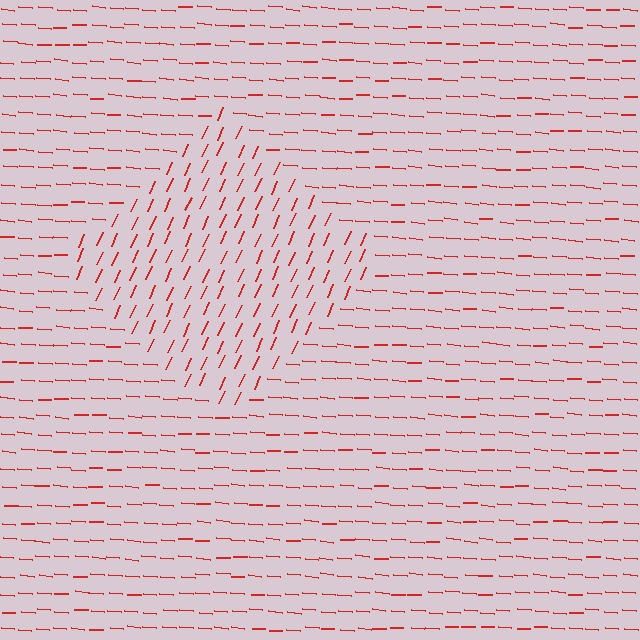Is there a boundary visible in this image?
Yes, there is a texture boundary formed by a change in line orientation.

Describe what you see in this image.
The image is filled with small red line segments. A diamond region in the image has lines oriented differently from the surrounding lines, creating a visible texture boundary.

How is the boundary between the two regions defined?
The boundary is defined purely by a change in line orientation (approximately 70 degrees difference). All lines are the same color and thickness.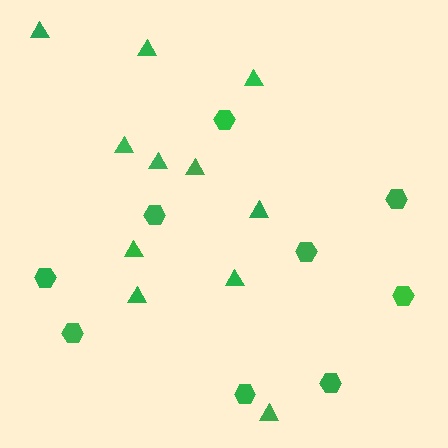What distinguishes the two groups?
There are 2 groups: one group of hexagons (9) and one group of triangles (11).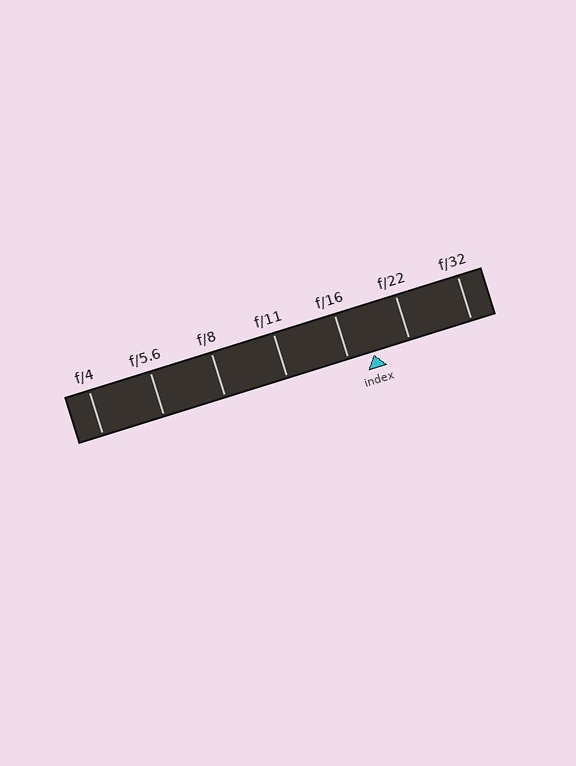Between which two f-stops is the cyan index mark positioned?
The index mark is between f/16 and f/22.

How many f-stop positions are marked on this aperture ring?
There are 7 f-stop positions marked.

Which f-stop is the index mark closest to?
The index mark is closest to f/16.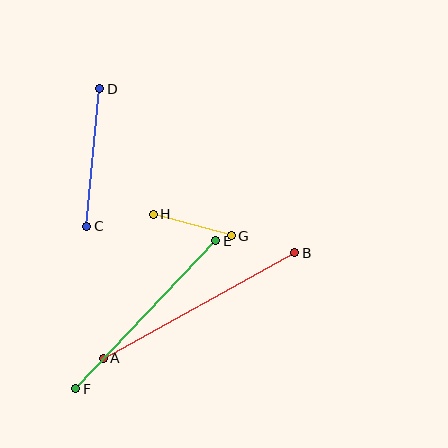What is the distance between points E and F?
The distance is approximately 204 pixels.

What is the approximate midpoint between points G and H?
The midpoint is at approximately (192, 225) pixels.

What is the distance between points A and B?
The distance is approximately 219 pixels.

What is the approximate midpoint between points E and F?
The midpoint is at approximately (146, 315) pixels.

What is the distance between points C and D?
The distance is approximately 138 pixels.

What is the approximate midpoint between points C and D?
The midpoint is at approximately (93, 158) pixels.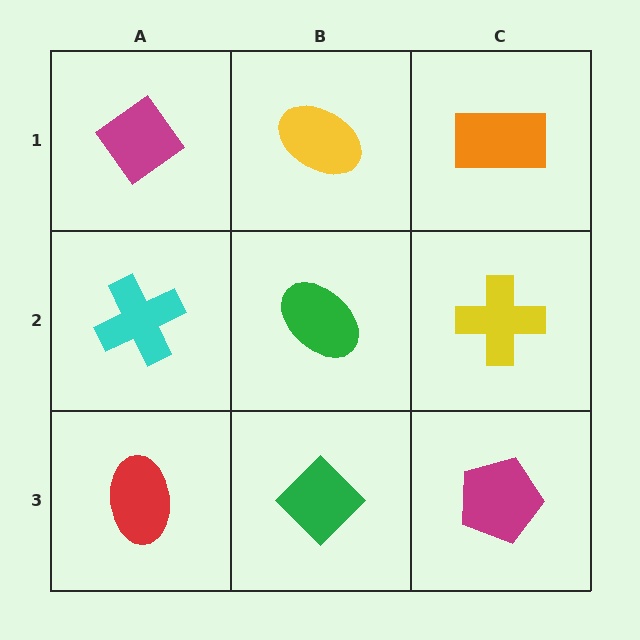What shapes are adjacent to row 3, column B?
A green ellipse (row 2, column B), a red ellipse (row 3, column A), a magenta pentagon (row 3, column C).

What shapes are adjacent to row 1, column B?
A green ellipse (row 2, column B), a magenta diamond (row 1, column A), an orange rectangle (row 1, column C).